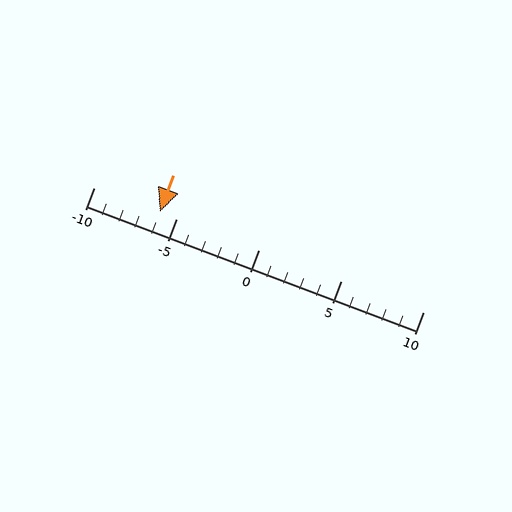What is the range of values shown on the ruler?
The ruler shows values from -10 to 10.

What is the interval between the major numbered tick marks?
The major tick marks are spaced 5 units apart.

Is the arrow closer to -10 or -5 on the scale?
The arrow is closer to -5.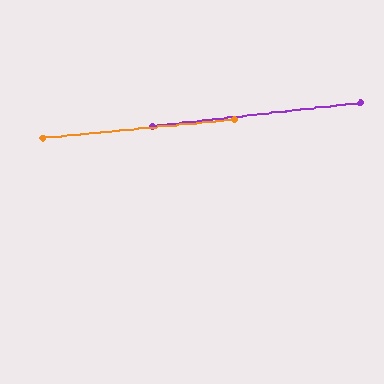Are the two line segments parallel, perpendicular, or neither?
Parallel — their directions differ by only 1.0°.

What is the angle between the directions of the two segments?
Approximately 1 degree.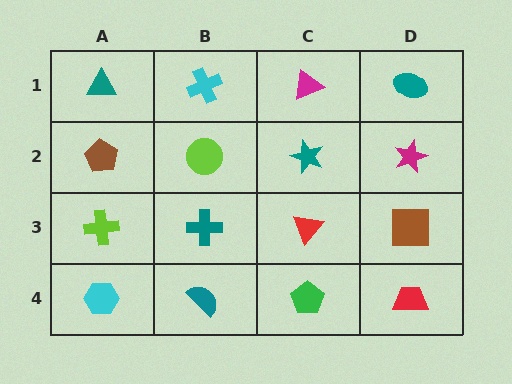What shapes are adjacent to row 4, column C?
A red triangle (row 3, column C), a teal semicircle (row 4, column B), a red trapezoid (row 4, column D).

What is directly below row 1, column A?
A brown pentagon.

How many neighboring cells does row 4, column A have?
2.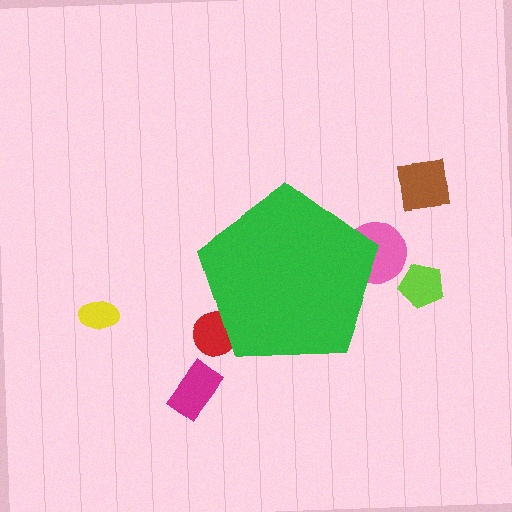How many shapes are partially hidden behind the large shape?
2 shapes are partially hidden.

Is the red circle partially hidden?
Yes, the red circle is partially hidden behind the green pentagon.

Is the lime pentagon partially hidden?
No, the lime pentagon is fully visible.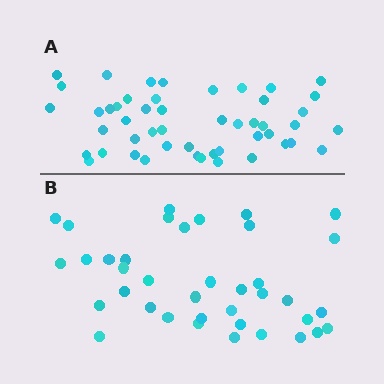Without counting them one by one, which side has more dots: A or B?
Region A (the top region) has more dots.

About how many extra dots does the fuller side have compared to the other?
Region A has roughly 12 or so more dots than region B.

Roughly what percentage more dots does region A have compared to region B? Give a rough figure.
About 30% more.